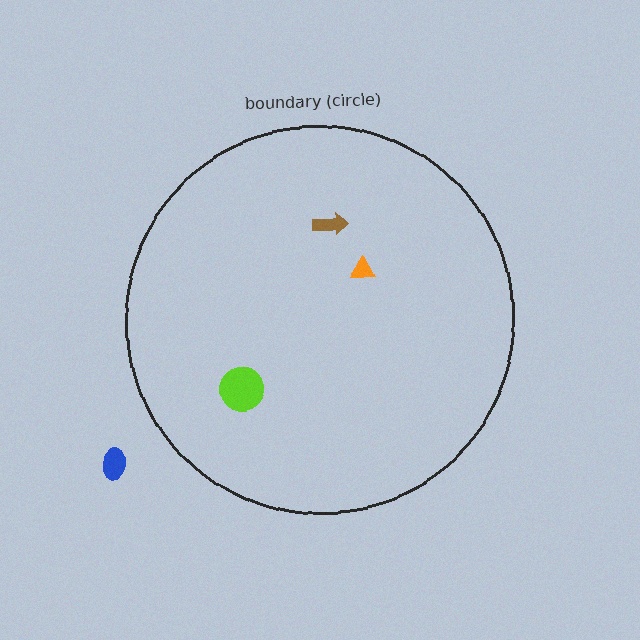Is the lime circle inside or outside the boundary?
Inside.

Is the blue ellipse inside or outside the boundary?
Outside.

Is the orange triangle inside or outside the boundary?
Inside.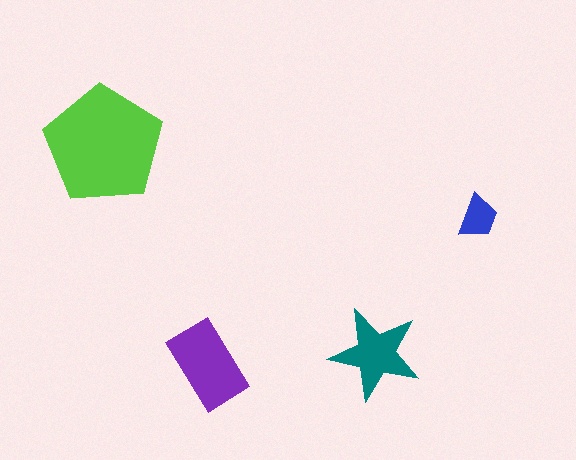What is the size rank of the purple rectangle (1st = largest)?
2nd.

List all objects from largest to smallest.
The lime pentagon, the purple rectangle, the teal star, the blue trapezoid.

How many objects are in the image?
There are 4 objects in the image.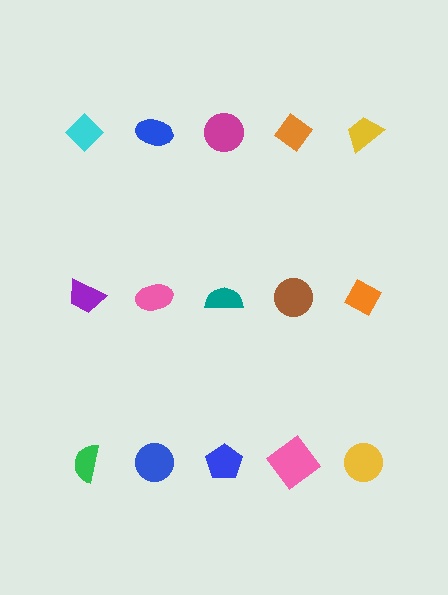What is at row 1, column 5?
A yellow trapezoid.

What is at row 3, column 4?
A pink diamond.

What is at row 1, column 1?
A cyan diamond.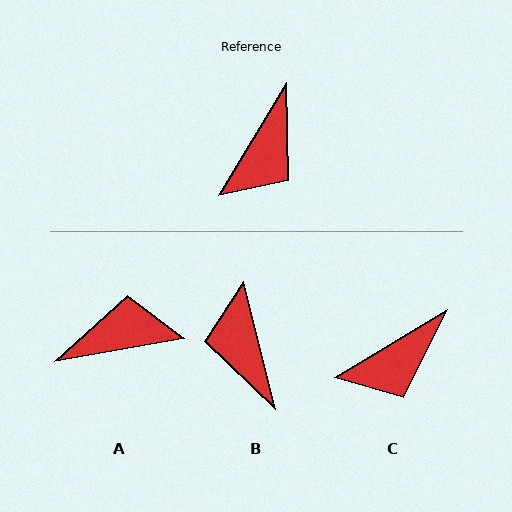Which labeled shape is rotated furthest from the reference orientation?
B, about 135 degrees away.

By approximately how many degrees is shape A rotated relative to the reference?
Approximately 131 degrees counter-clockwise.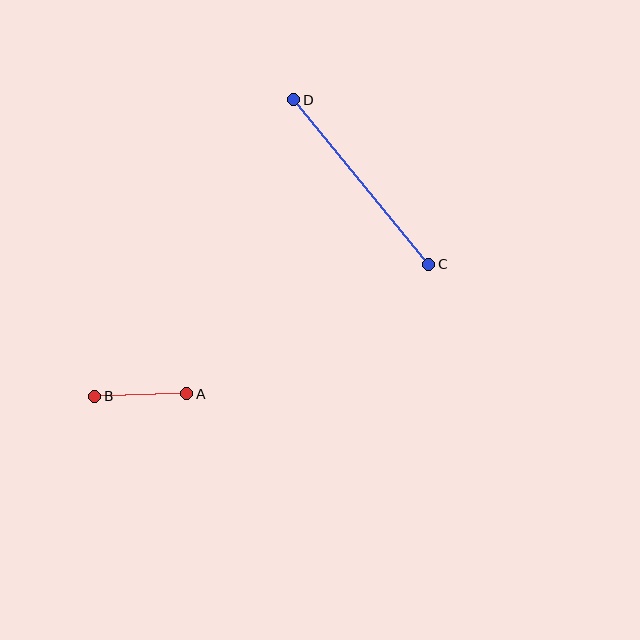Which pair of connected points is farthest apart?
Points C and D are farthest apart.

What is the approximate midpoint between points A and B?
The midpoint is at approximately (141, 395) pixels.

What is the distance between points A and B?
The distance is approximately 92 pixels.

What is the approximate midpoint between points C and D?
The midpoint is at approximately (361, 182) pixels.